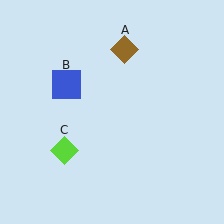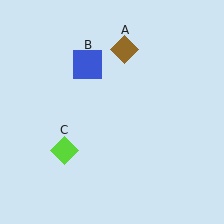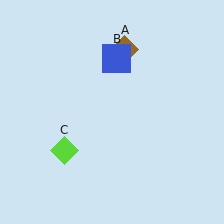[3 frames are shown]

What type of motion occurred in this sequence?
The blue square (object B) rotated clockwise around the center of the scene.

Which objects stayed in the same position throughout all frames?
Brown diamond (object A) and lime diamond (object C) remained stationary.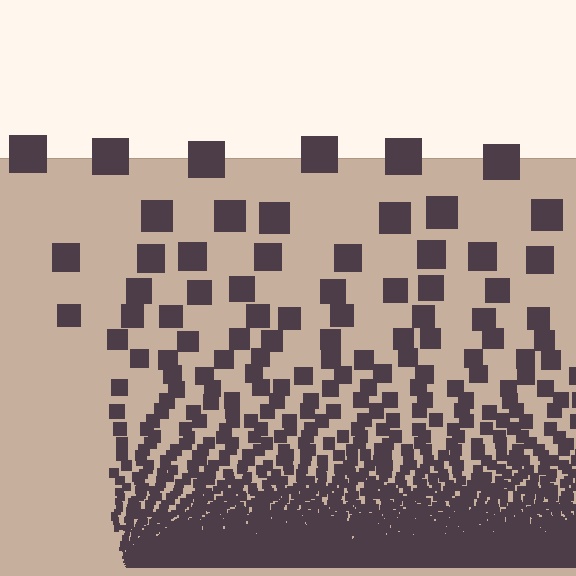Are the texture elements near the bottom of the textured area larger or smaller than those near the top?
Smaller. The gradient is inverted — elements near the bottom are smaller and denser.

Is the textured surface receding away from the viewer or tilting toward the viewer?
The surface appears to tilt toward the viewer. Texture elements get larger and sparser toward the top.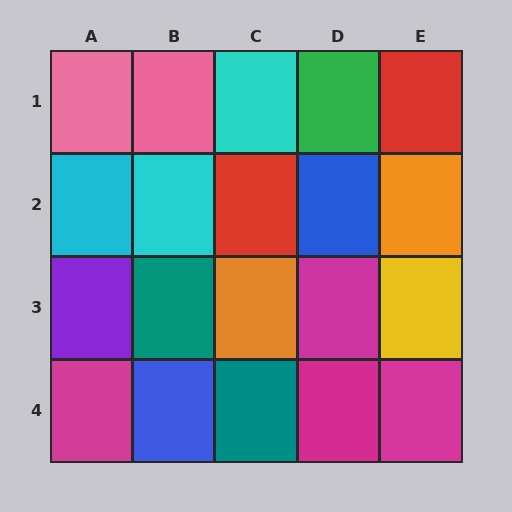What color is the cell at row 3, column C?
Orange.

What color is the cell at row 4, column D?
Magenta.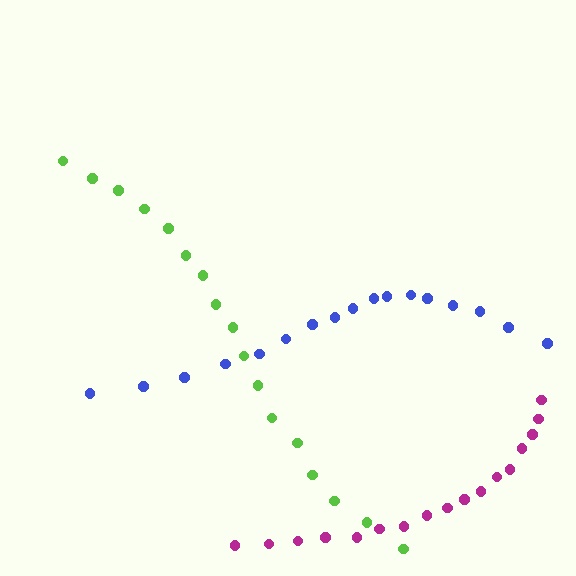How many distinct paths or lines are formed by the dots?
There are 3 distinct paths.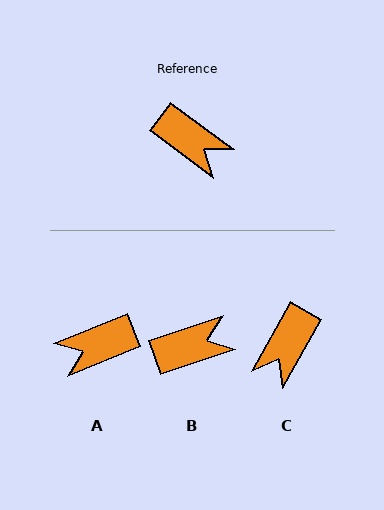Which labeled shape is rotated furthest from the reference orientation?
A, about 121 degrees away.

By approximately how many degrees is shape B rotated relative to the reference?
Approximately 55 degrees counter-clockwise.